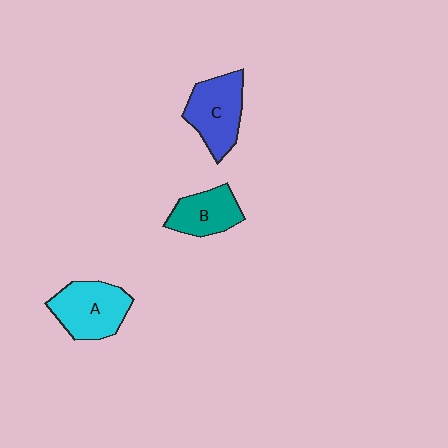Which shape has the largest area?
Shape A (cyan).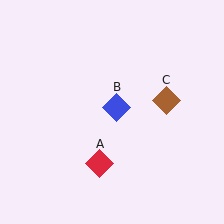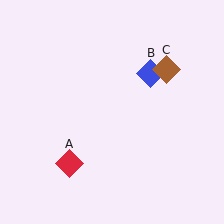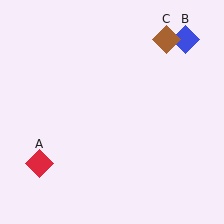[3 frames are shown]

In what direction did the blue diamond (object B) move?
The blue diamond (object B) moved up and to the right.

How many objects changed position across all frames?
3 objects changed position: red diamond (object A), blue diamond (object B), brown diamond (object C).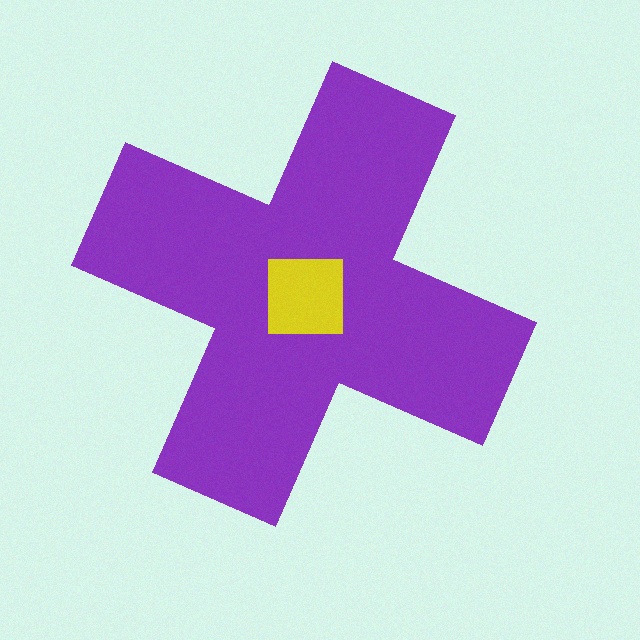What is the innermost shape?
The yellow square.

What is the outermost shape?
The purple cross.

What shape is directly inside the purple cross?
The yellow square.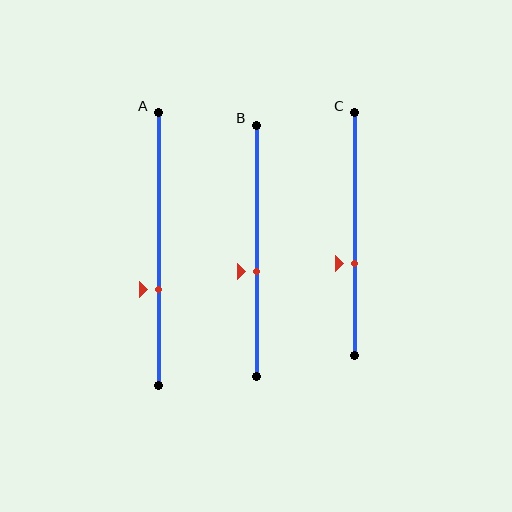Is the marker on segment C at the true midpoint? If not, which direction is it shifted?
No, the marker on segment C is shifted downward by about 12% of the segment length.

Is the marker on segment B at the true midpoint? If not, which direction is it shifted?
No, the marker on segment B is shifted downward by about 8% of the segment length.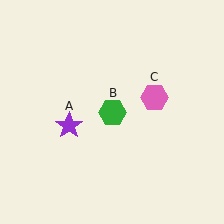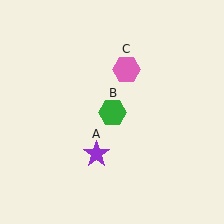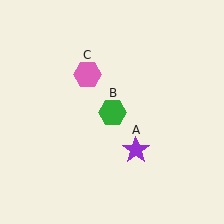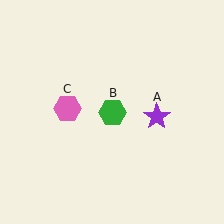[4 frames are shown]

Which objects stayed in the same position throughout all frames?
Green hexagon (object B) remained stationary.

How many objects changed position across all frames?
2 objects changed position: purple star (object A), pink hexagon (object C).